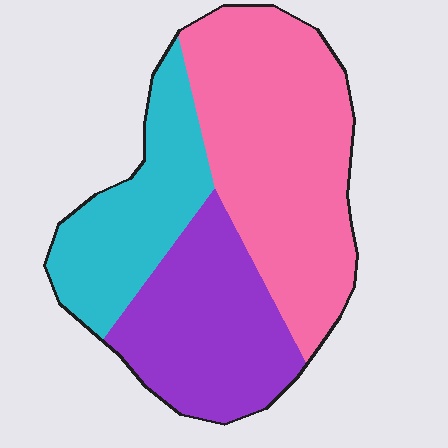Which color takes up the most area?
Pink, at roughly 45%.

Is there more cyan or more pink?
Pink.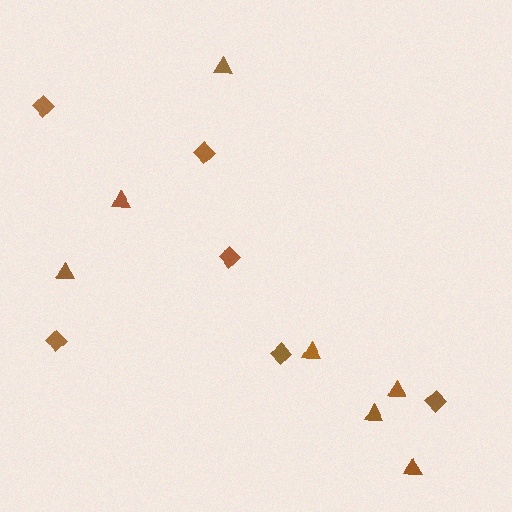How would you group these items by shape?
There are 2 groups: one group of triangles (7) and one group of diamonds (6).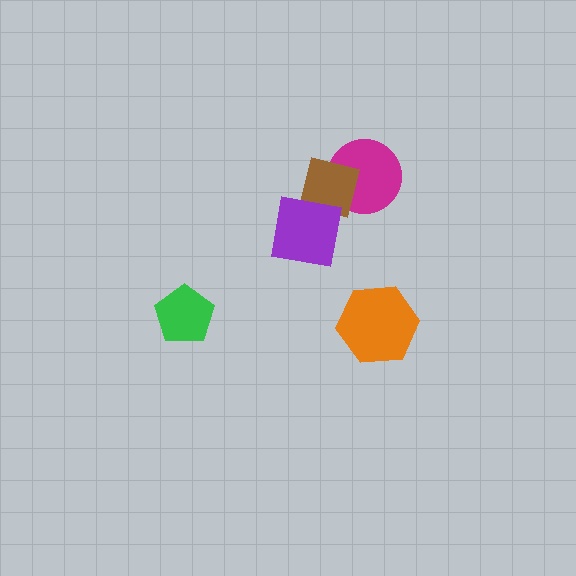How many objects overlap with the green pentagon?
0 objects overlap with the green pentagon.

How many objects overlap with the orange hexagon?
0 objects overlap with the orange hexagon.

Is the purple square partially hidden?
No, no other shape covers it.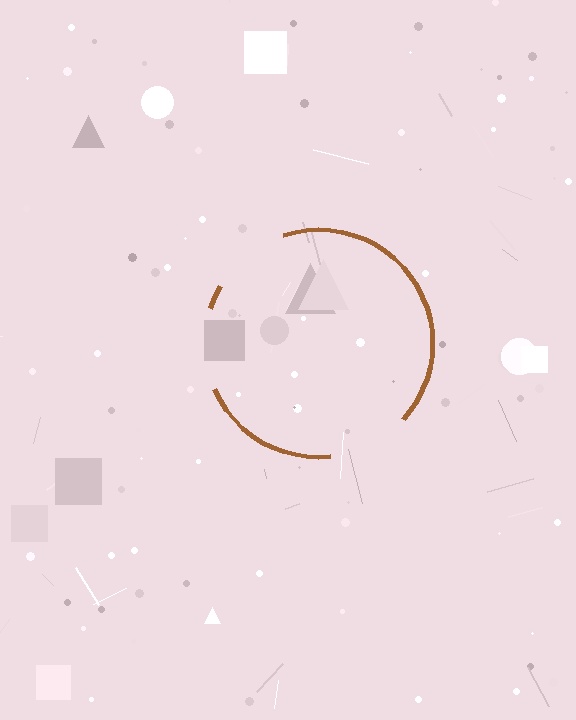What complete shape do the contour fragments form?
The contour fragments form a circle.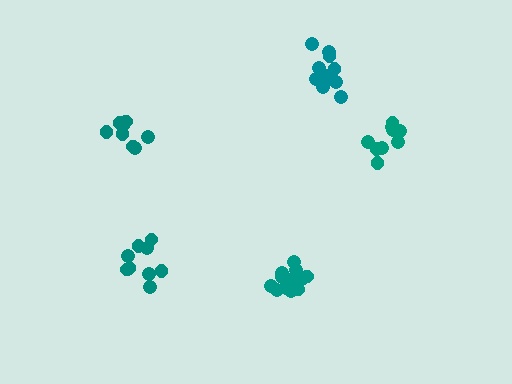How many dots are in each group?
Group 1: 12 dots, Group 2: 8 dots, Group 3: 9 dots, Group 4: 13 dots, Group 5: 9 dots (51 total).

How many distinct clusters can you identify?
There are 5 distinct clusters.